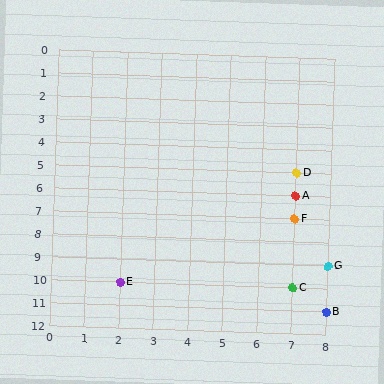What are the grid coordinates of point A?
Point A is at grid coordinates (7, 6).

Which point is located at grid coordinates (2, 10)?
Point E is at (2, 10).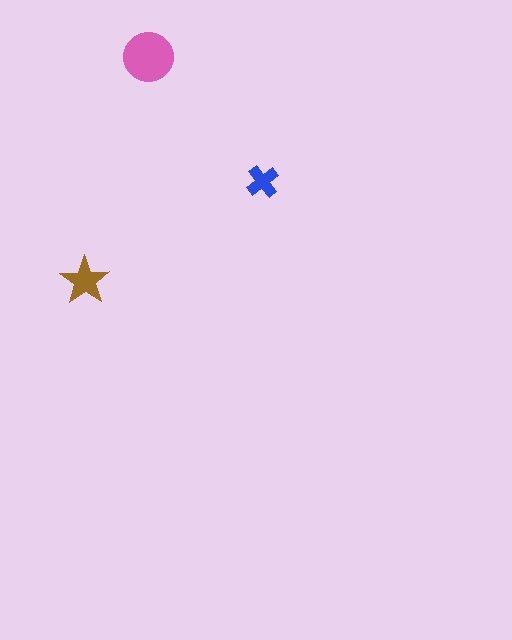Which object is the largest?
The pink circle.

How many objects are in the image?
There are 3 objects in the image.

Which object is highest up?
The pink circle is topmost.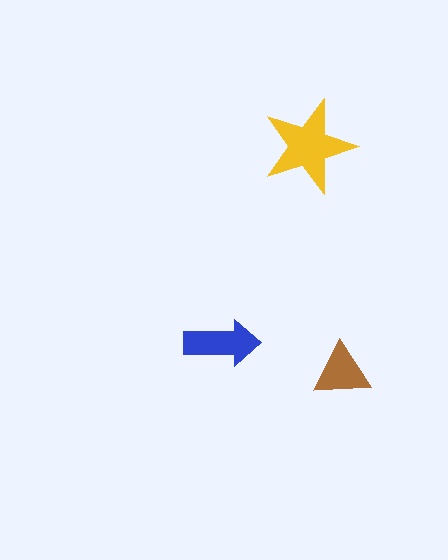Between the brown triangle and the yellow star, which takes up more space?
The yellow star.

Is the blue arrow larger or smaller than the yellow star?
Smaller.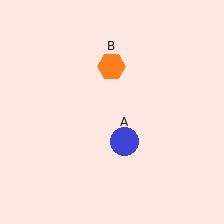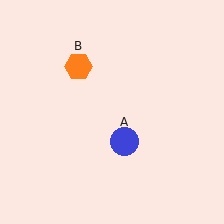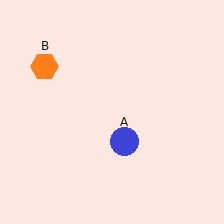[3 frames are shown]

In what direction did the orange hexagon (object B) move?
The orange hexagon (object B) moved left.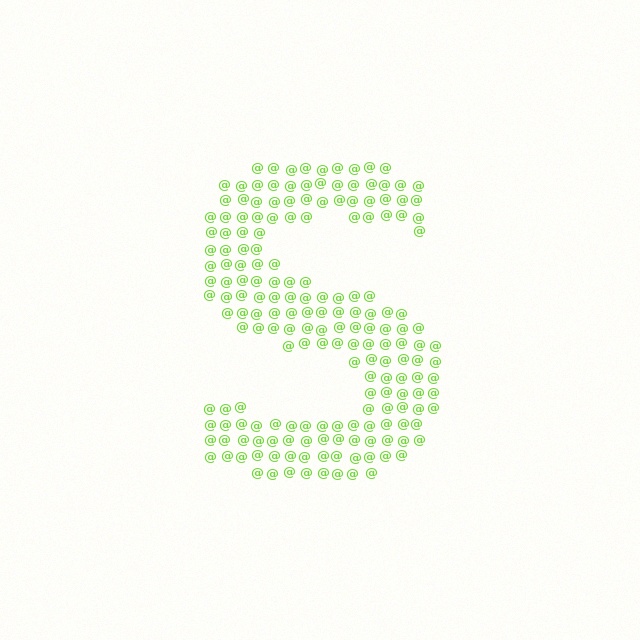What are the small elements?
The small elements are at signs.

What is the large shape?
The large shape is the letter S.